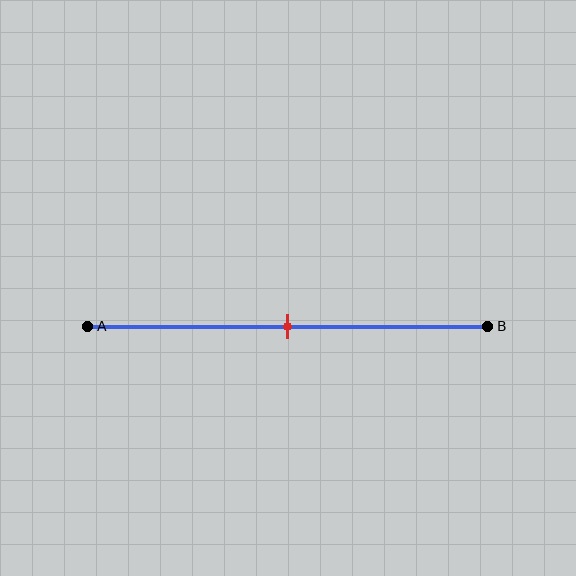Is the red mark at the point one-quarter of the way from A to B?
No, the mark is at about 50% from A, not at the 25% one-quarter point.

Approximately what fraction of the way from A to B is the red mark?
The red mark is approximately 50% of the way from A to B.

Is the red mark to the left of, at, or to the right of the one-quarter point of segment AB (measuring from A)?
The red mark is to the right of the one-quarter point of segment AB.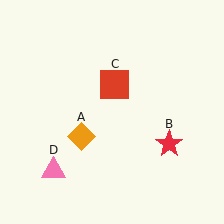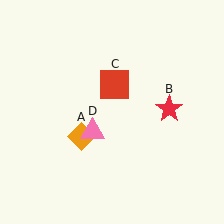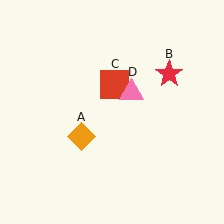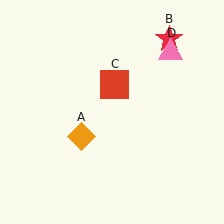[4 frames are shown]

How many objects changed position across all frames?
2 objects changed position: red star (object B), pink triangle (object D).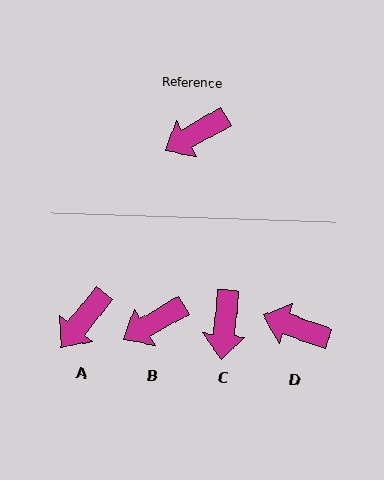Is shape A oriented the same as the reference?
No, it is off by about 22 degrees.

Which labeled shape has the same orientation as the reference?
B.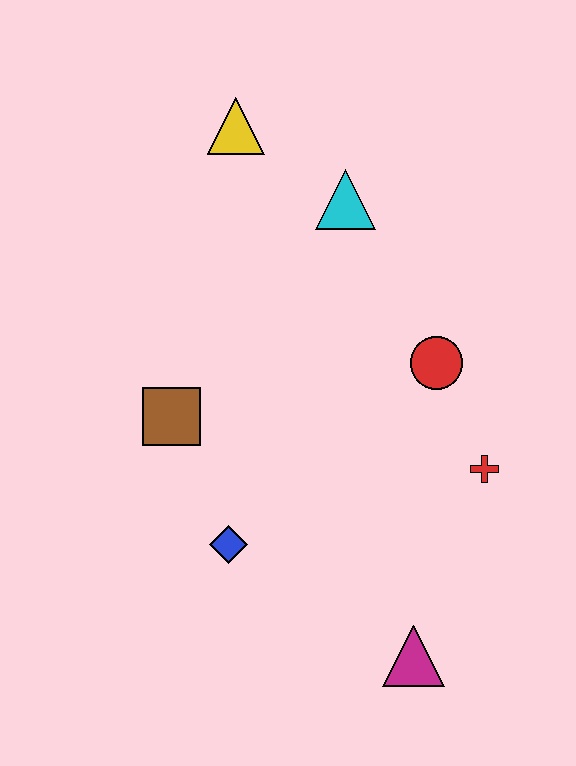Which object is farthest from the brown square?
The magenta triangle is farthest from the brown square.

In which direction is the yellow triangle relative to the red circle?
The yellow triangle is above the red circle.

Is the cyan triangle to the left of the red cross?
Yes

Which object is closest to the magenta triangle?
The red cross is closest to the magenta triangle.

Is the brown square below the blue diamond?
No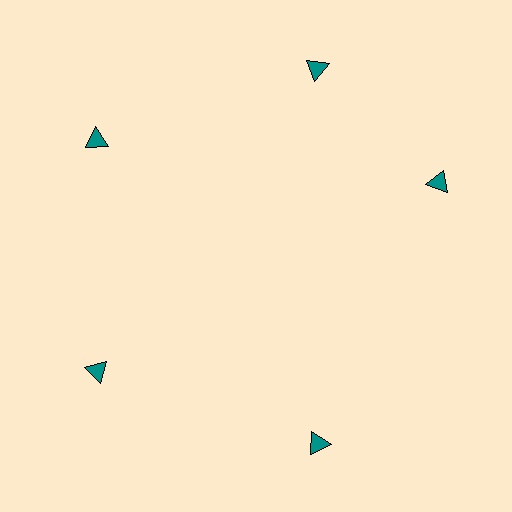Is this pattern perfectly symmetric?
No. The 5 teal triangles are arranged in a ring, but one element near the 3 o'clock position is rotated out of alignment along the ring, breaking the 5-fold rotational symmetry.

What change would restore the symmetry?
The symmetry would be restored by rotating it back into even spacing with its neighbors so that all 5 triangles sit at equal angles and equal distance from the center.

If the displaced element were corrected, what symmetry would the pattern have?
It would have 5-fold rotational symmetry — the pattern would map onto itself every 72 degrees.